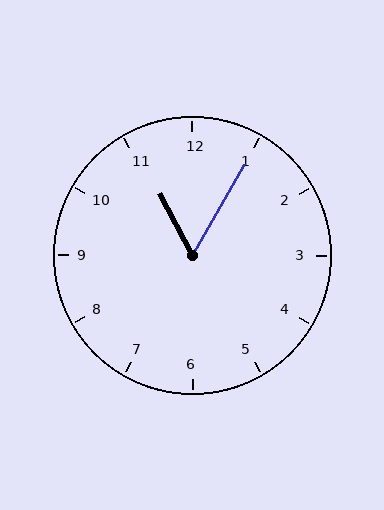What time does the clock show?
11:05.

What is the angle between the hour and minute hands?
Approximately 58 degrees.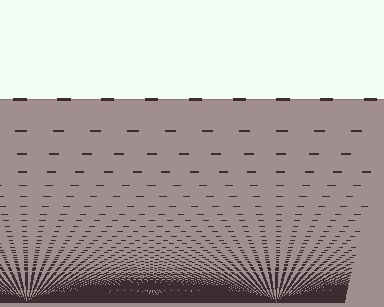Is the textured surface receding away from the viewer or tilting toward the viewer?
The surface appears to tilt toward the viewer. Texture elements get larger and sparser toward the top.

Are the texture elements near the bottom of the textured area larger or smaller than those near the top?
Smaller. The gradient is inverted — elements near the bottom are smaller and denser.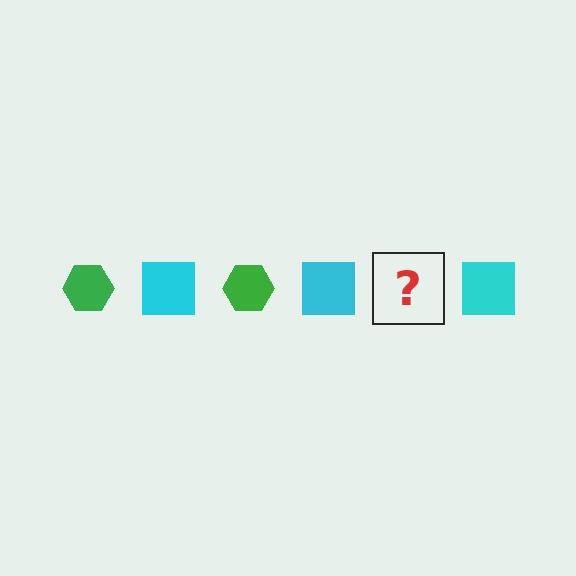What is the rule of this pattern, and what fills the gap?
The rule is that the pattern alternates between green hexagon and cyan square. The gap should be filled with a green hexagon.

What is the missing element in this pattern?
The missing element is a green hexagon.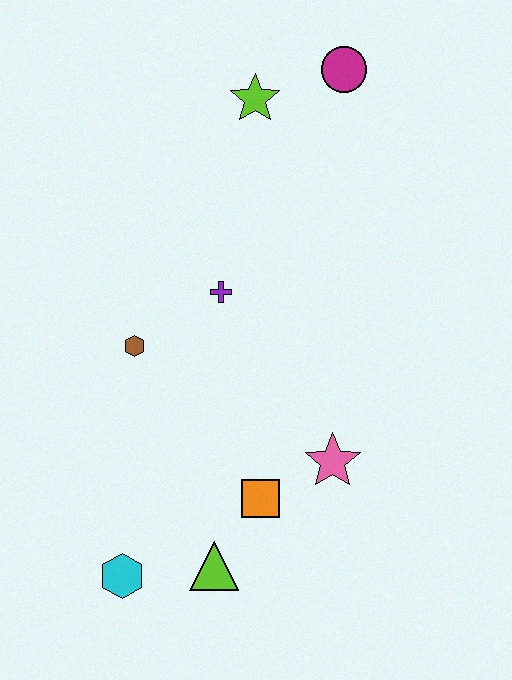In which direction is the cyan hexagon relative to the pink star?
The cyan hexagon is to the left of the pink star.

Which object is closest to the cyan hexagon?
The lime triangle is closest to the cyan hexagon.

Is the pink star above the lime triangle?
Yes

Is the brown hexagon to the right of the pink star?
No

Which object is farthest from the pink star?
The magenta circle is farthest from the pink star.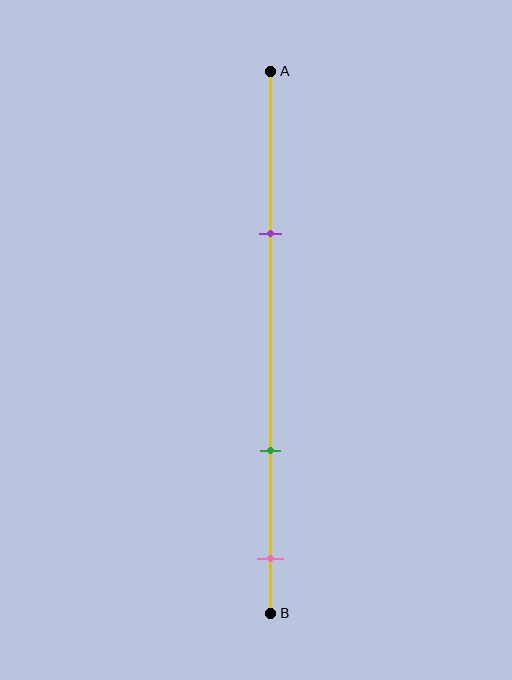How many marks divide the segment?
There are 3 marks dividing the segment.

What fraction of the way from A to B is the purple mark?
The purple mark is approximately 30% (0.3) of the way from A to B.